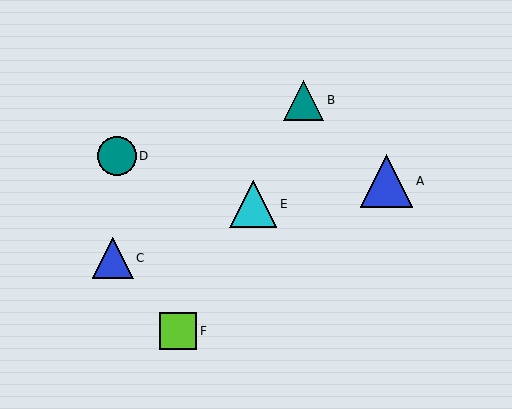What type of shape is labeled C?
Shape C is a blue triangle.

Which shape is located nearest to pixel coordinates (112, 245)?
The blue triangle (labeled C) at (113, 258) is nearest to that location.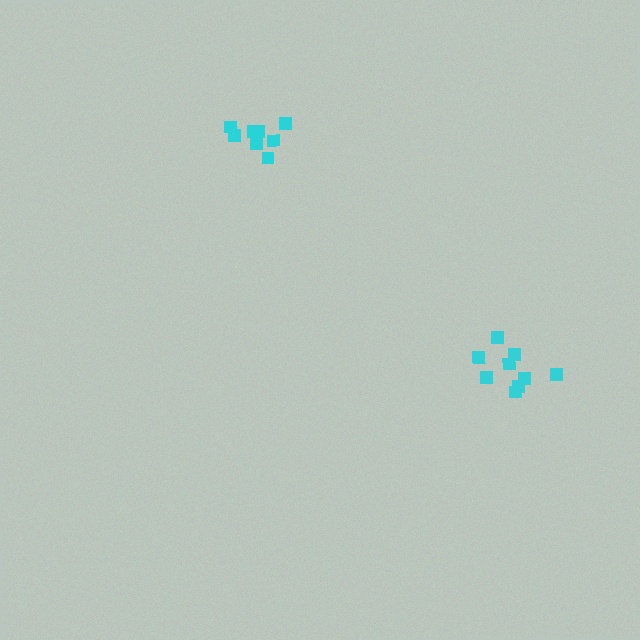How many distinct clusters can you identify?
There are 2 distinct clusters.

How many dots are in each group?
Group 1: 9 dots, Group 2: 8 dots (17 total).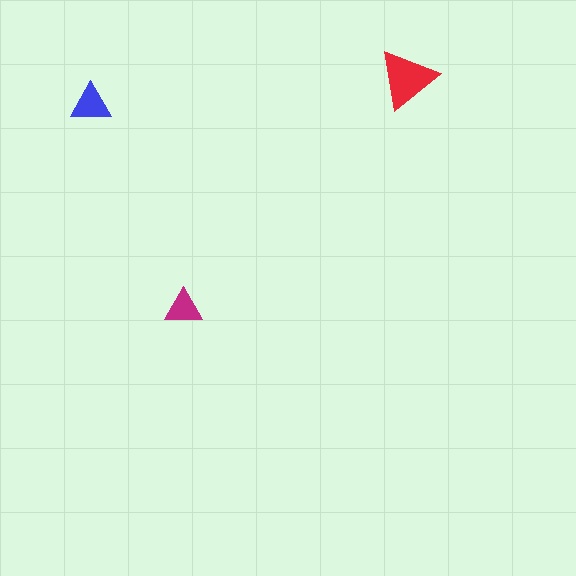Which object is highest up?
The red triangle is topmost.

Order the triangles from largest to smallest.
the red one, the blue one, the magenta one.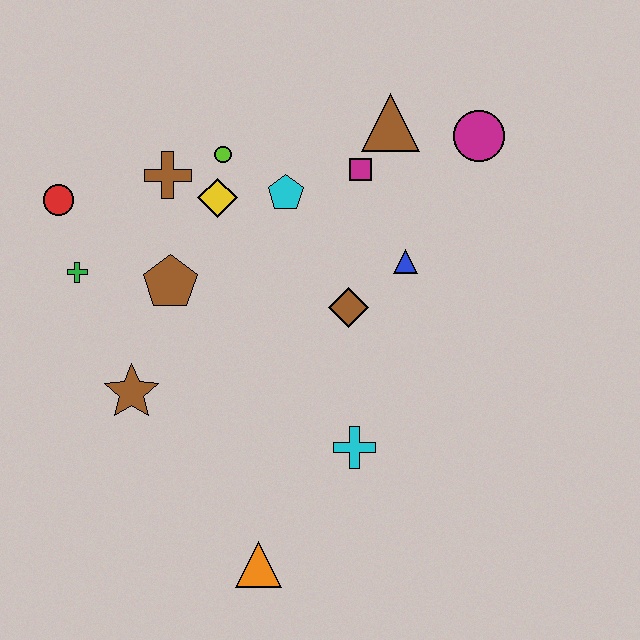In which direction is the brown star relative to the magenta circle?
The brown star is to the left of the magenta circle.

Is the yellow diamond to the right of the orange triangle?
No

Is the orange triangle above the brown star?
No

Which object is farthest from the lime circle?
The orange triangle is farthest from the lime circle.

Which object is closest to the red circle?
The green cross is closest to the red circle.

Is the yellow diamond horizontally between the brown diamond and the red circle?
Yes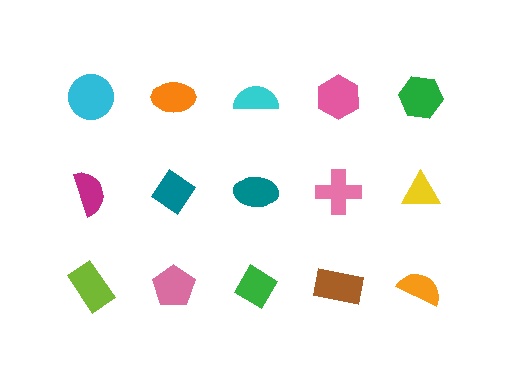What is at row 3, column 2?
A pink pentagon.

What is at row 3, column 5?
An orange semicircle.